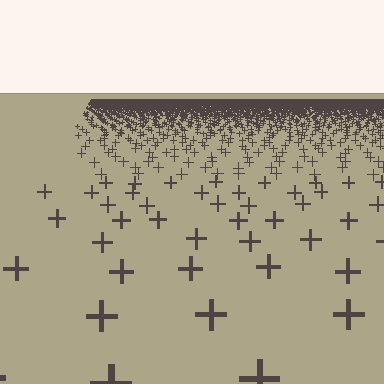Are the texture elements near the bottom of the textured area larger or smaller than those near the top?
Larger. Near the bottom, elements are closer to the viewer and appear at a bigger on-screen size.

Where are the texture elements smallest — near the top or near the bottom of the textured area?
Near the top.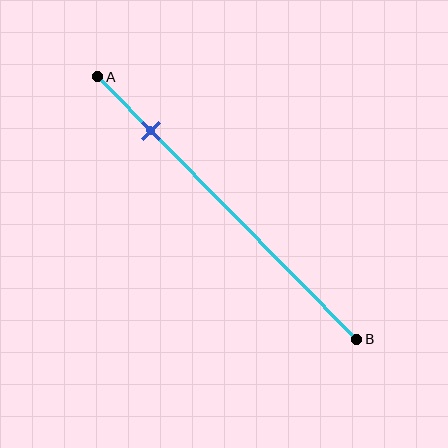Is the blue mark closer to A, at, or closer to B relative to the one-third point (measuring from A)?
The blue mark is closer to point A than the one-third point of segment AB.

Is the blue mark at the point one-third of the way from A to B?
No, the mark is at about 20% from A, not at the 33% one-third point.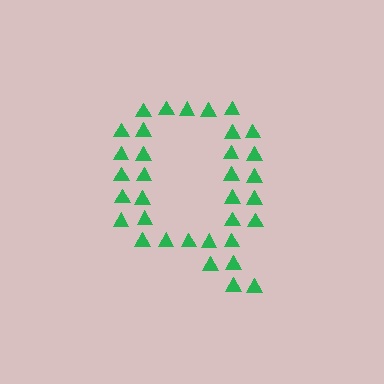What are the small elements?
The small elements are triangles.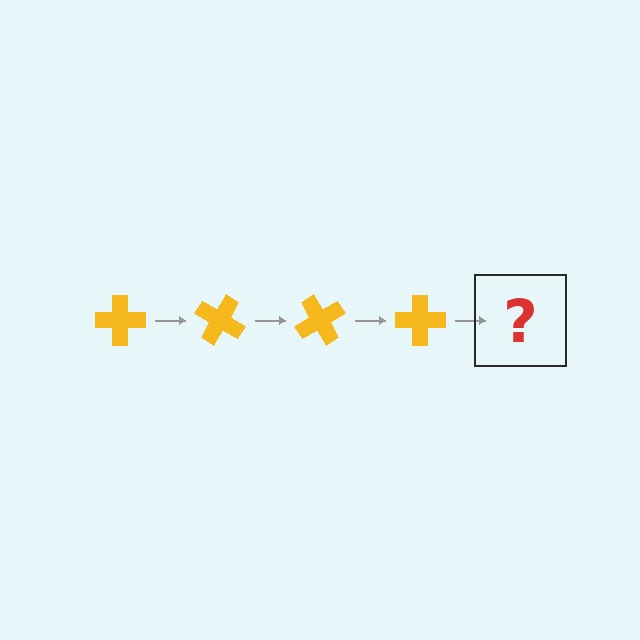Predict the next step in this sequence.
The next step is a yellow cross rotated 120 degrees.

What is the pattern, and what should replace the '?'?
The pattern is that the cross rotates 30 degrees each step. The '?' should be a yellow cross rotated 120 degrees.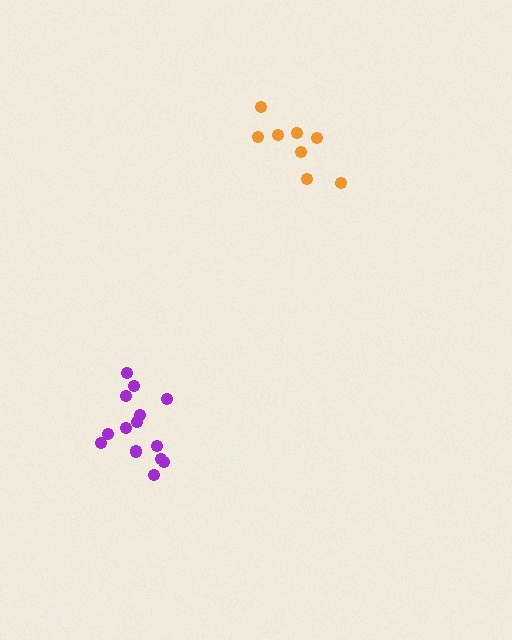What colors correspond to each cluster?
The clusters are colored: orange, purple.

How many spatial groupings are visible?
There are 2 spatial groupings.